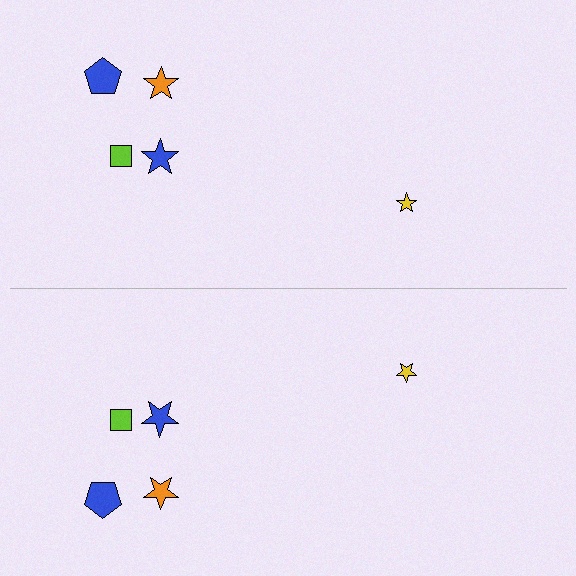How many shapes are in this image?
There are 10 shapes in this image.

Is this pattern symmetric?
Yes, this pattern has bilateral (reflection) symmetry.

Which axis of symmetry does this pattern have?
The pattern has a horizontal axis of symmetry running through the center of the image.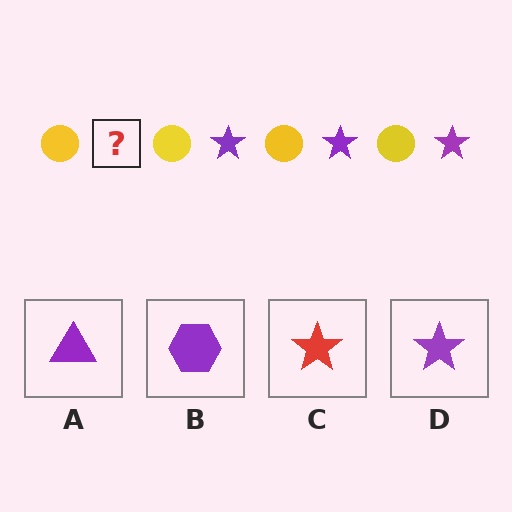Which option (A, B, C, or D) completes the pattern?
D.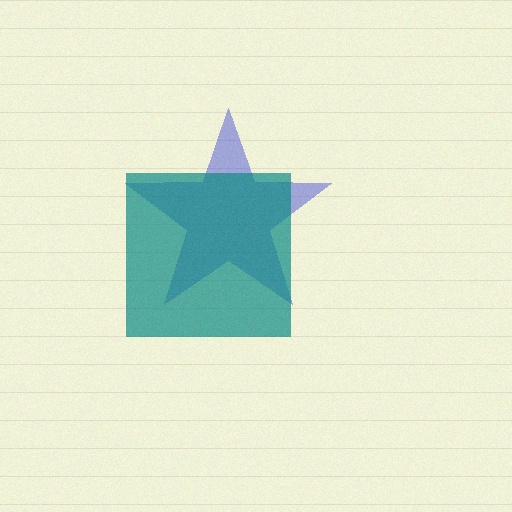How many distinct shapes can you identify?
There are 2 distinct shapes: a blue star, a teal square.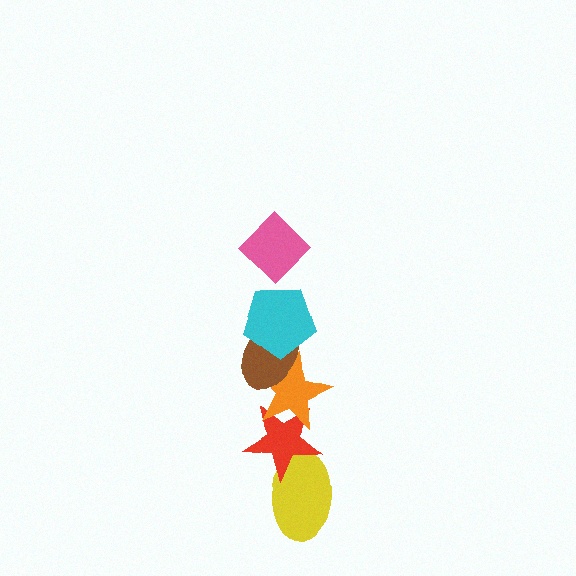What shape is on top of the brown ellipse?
The cyan pentagon is on top of the brown ellipse.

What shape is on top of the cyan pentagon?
The pink diamond is on top of the cyan pentagon.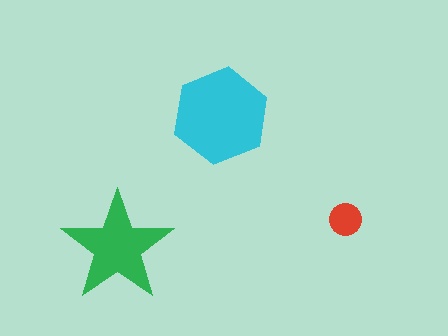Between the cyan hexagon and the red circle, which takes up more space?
The cyan hexagon.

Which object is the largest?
The cyan hexagon.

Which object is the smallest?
The red circle.